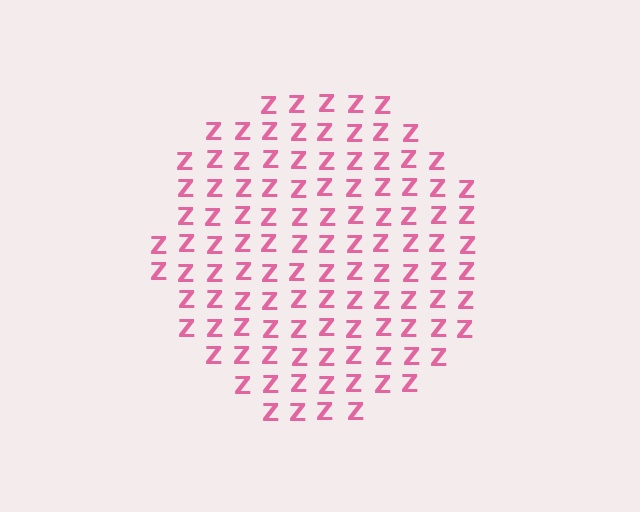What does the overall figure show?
The overall figure shows a circle.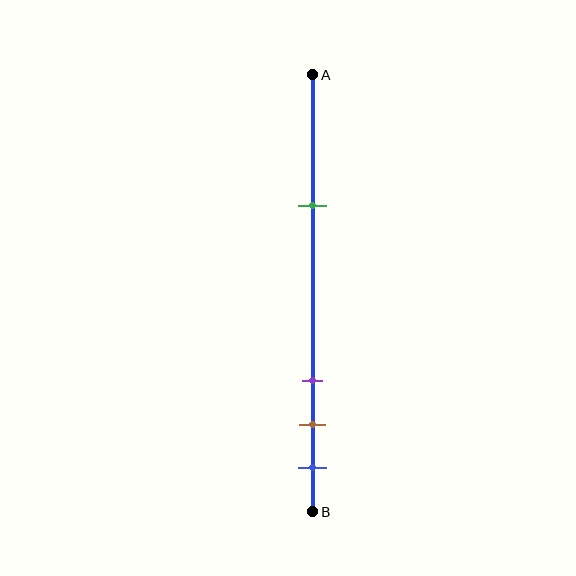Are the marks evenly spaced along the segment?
No, the marks are not evenly spaced.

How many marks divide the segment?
There are 4 marks dividing the segment.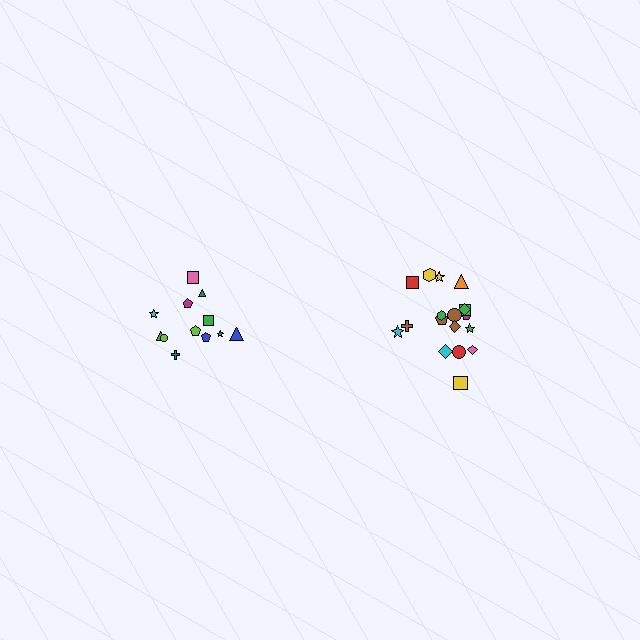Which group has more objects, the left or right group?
The right group.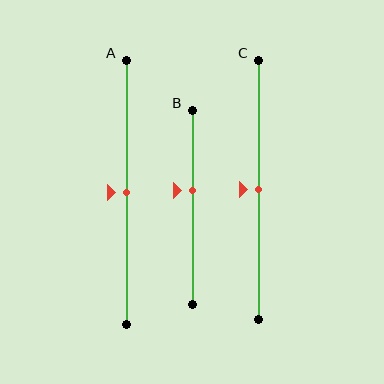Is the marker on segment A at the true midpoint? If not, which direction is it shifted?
Yes, the marker on segment A is at the true midpoint.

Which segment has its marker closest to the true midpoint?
Segment A has its marker closest to the true midpoint.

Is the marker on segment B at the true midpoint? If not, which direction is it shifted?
No, the marker on segment B is shifted upward by about 9% of the segment length.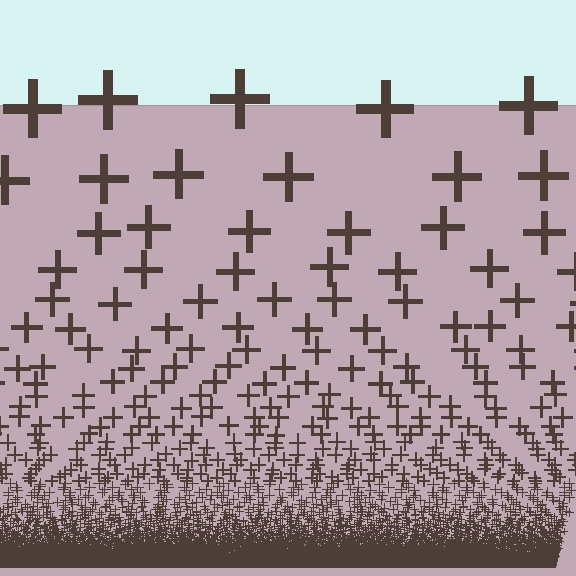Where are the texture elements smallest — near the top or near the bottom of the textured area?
Near the bottom.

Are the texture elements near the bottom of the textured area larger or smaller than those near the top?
Smaller. The gradient is inverted — elements near the bottom are smaller and denser.